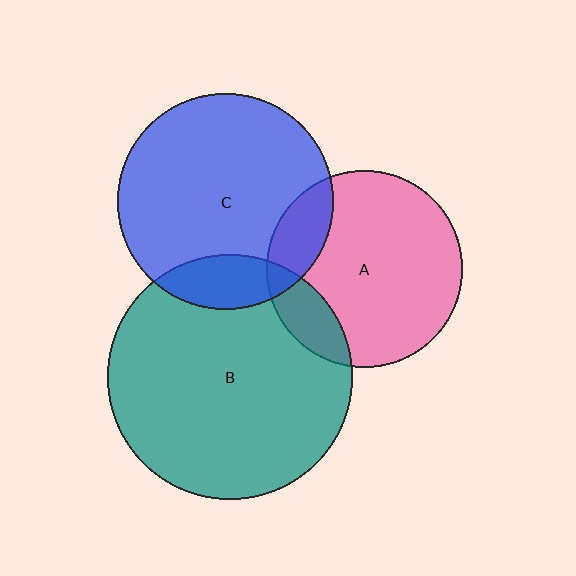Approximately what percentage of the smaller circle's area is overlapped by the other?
Approximately 15%.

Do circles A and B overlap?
Yes.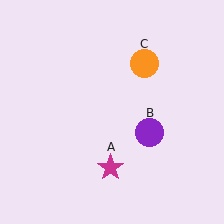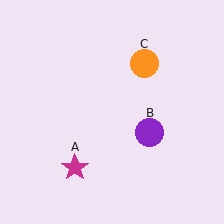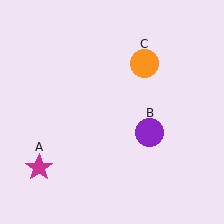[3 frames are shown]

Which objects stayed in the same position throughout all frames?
Purple circle (object B) and orange circle (object C) remained stationary.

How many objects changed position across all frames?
1 object changed position: magenta star (object A).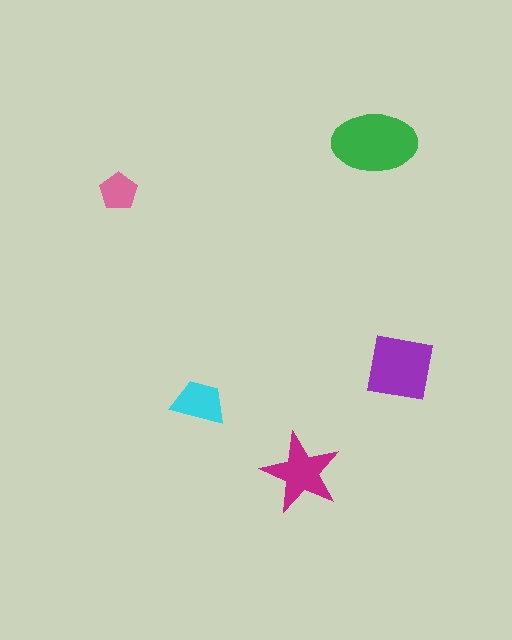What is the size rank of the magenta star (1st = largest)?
3rd.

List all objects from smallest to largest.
The pink pentagon, the cyan trapezoid, the magenta star, the purple square, the green ellipse.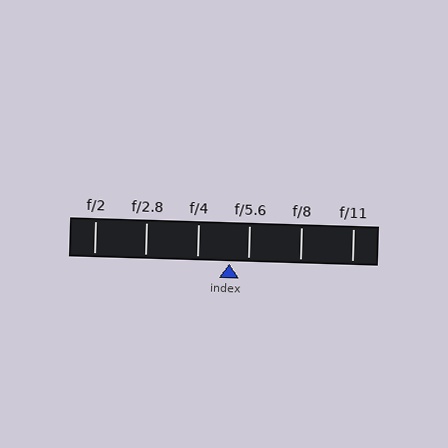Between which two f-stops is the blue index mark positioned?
The index mark is between f/4 and f/5.6.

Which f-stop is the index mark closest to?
The index mark is closest to f/5.6.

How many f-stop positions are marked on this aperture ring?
There are 6 f-stop positions marked.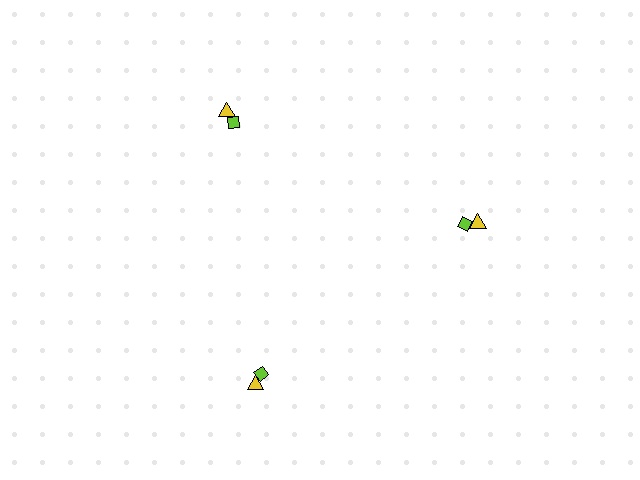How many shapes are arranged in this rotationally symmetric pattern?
There are 6 shapes, arranged in 3 groups of 2.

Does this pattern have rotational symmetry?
Yes, this pattern has 3-fold rotational symmetry. It looks the same after rotating 120 degrees around the center.